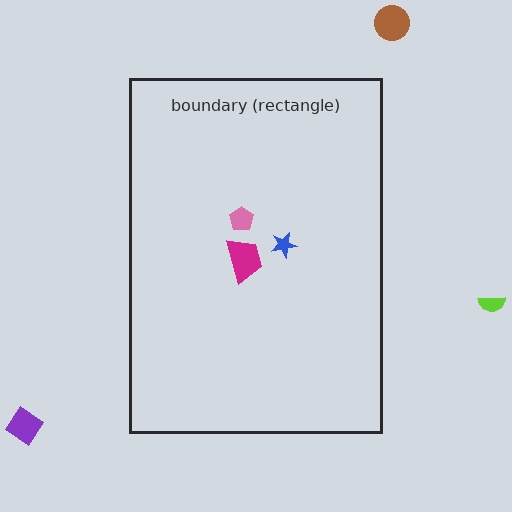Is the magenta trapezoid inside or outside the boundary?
Inside.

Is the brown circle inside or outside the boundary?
Outside.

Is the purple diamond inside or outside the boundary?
Outside.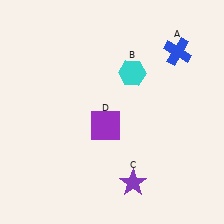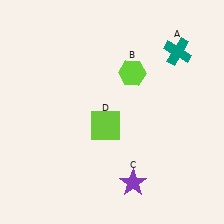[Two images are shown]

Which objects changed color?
A changed from blue to teal. B changed from cyan to lime. D changed from purple to lime.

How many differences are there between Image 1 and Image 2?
There are 3 differences between the two images.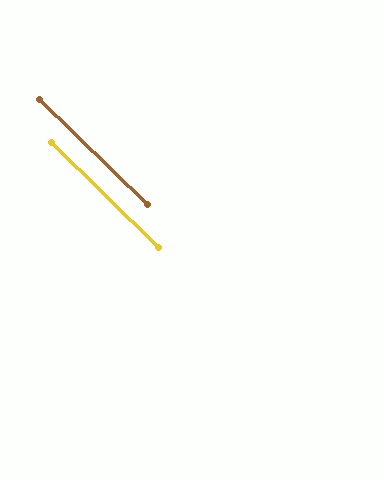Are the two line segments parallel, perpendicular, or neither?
Parallel — their directions differ by only 0.0°.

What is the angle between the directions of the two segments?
Approximately 0 degrees.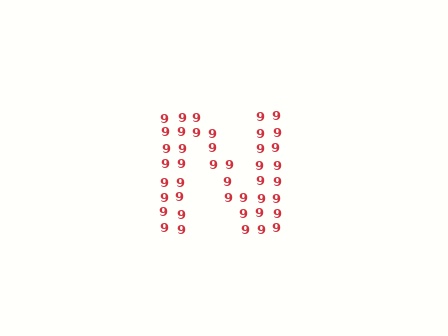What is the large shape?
The large shape is the letter N.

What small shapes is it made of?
It is made of small digit 9's.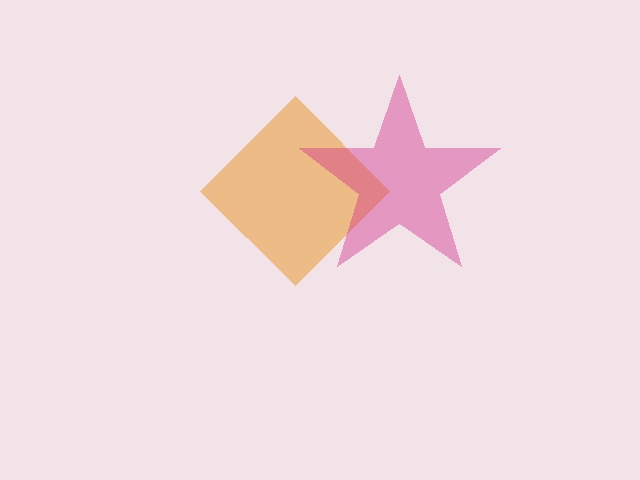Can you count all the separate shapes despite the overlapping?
Yes, there are 2 separate shapes.